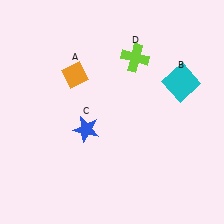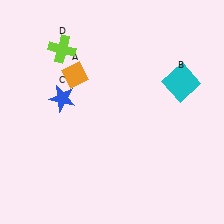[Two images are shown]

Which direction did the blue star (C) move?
The blue star (C) moved up.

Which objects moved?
The objects that moved are: the blue star (C), the lime cross (D).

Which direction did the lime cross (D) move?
The lime cross (D) moved left.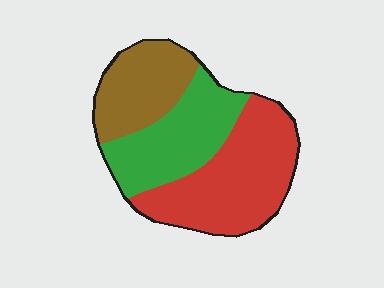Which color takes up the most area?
Red, at roughly 45%.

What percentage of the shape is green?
Green covers about 30% of the shape.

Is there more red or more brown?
Red.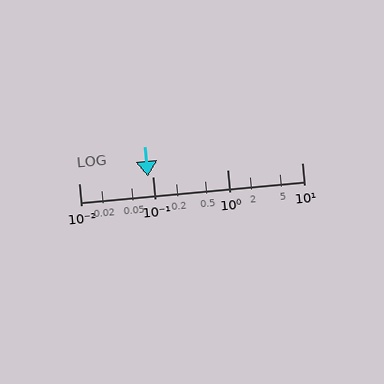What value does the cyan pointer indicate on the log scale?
The pointer indicates approximately 0.085.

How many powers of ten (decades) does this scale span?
The scale spans 3 decades, from 0.01 to 10.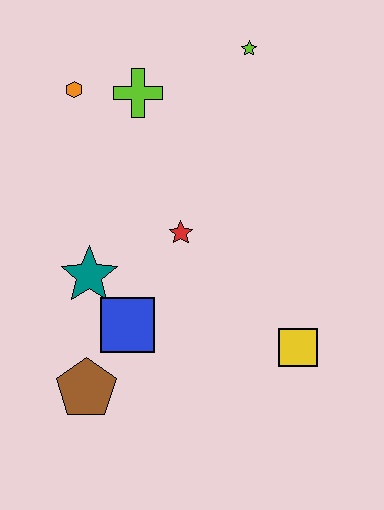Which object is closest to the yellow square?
The red star is closest to the yellow square.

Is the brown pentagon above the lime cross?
No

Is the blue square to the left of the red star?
Yes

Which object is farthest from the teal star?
The lime star is farthest from the teal star.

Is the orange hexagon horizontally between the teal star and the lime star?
No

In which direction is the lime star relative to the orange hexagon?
The lime star is to the right of the orange hexagon.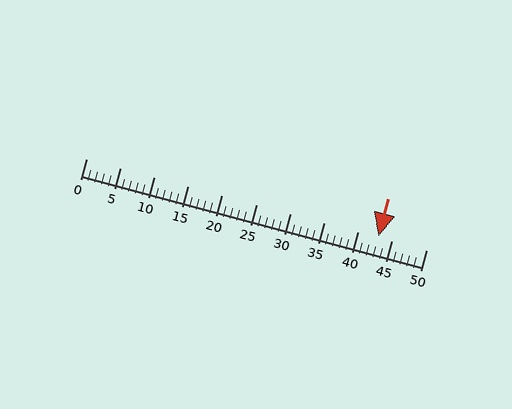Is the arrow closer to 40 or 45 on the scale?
The arrow is closer to 45.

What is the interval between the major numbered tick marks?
The major tick marks are spaced 5 units apart.